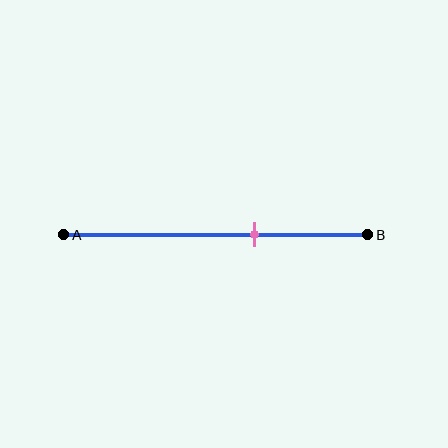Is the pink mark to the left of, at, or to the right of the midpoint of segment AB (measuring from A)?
The pink mark is to the right of the midpoint of segment AB.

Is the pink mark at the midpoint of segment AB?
No, the mark is at about 65% from A, not at the 50% midpoint.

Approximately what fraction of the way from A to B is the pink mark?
The pink mark is approximately 65% of the way from A to B.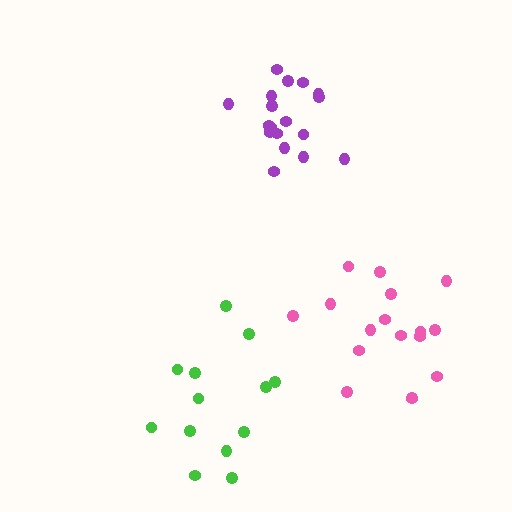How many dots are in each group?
Group 1: 19 dots, Group 2: 17 dots, Group 3: 13 dots (49 total).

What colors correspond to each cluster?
The clusters are colored: purple, pink, green.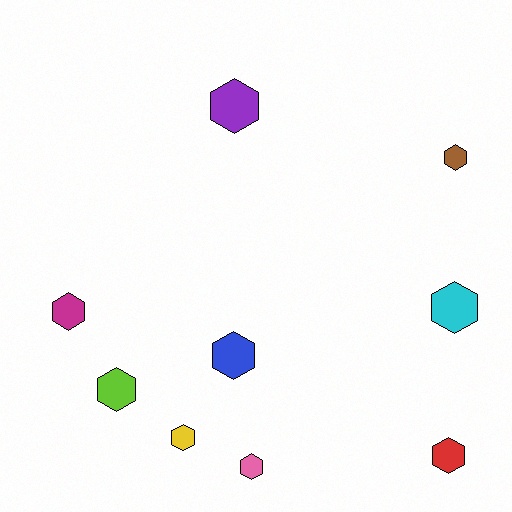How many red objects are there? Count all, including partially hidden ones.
There is 1 red object.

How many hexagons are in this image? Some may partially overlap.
There are 9 hexagons.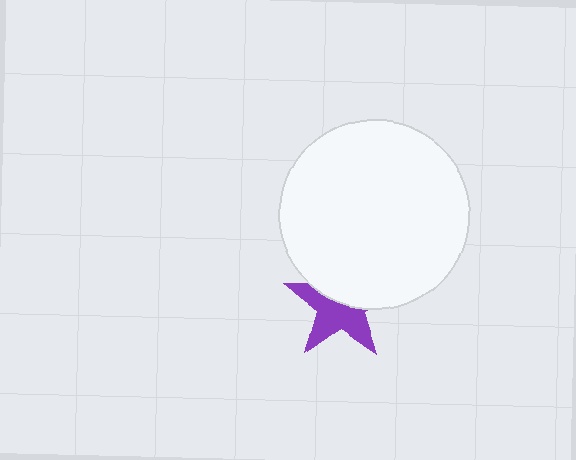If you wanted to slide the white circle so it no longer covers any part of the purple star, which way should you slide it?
Slide it up — that is the most direct way to separate the two shapes.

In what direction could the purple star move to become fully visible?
The purple star could move down. That would shift it out from behind the white circle entirely.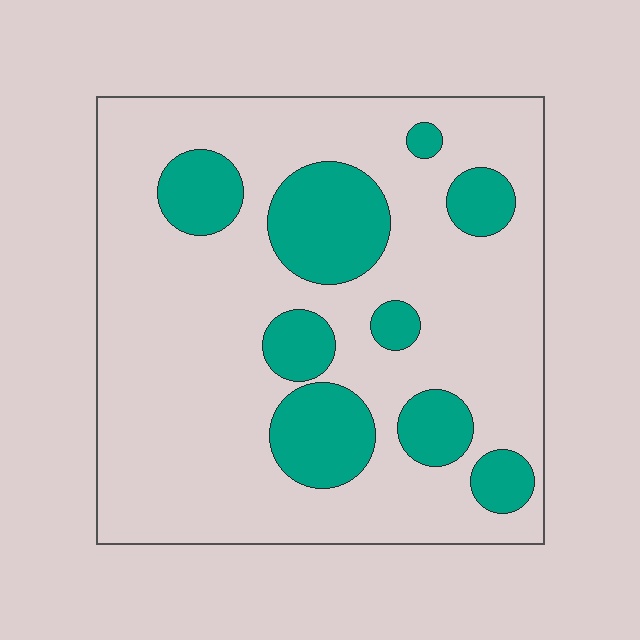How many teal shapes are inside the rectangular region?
9.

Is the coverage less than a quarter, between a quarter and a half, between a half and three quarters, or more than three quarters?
Less than a quarter.